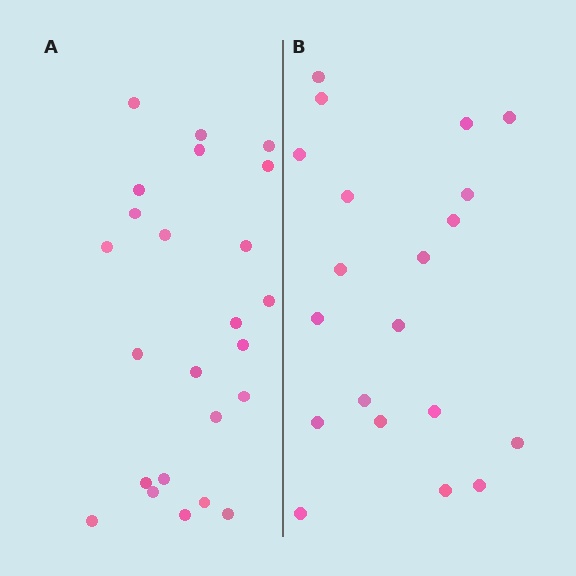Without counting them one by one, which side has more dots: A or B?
Region A (the left region) has more dots.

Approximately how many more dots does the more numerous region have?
Region A has about 4 more dots than region B.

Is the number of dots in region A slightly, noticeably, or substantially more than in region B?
Region A has only slightly more — the two regions are fairly close. The ratio is roughly 1.2 to 1.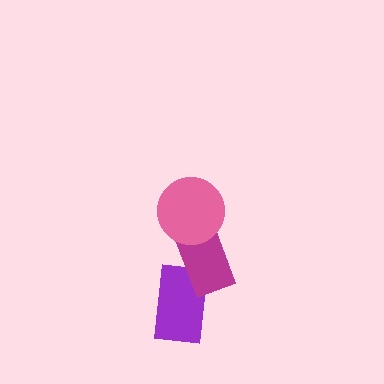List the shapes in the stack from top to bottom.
From top to bottom: the pink circle, the magenta rectangle, the purple rectangle.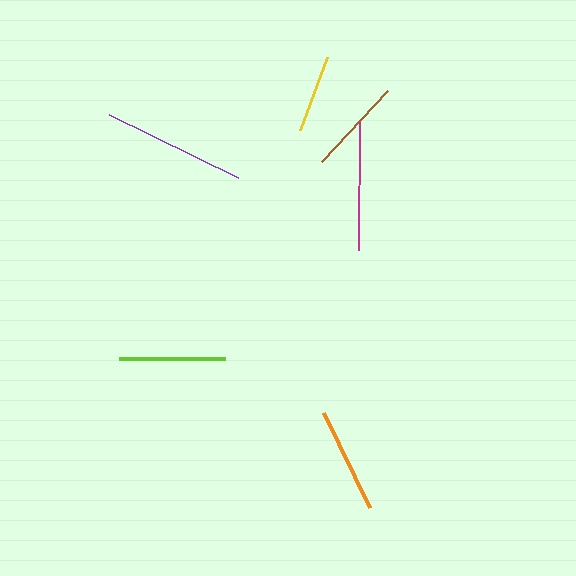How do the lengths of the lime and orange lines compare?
The lime and orange lines are approximately the same length.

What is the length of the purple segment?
The purple segment is approximately 143 pixels long.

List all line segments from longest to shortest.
From longest to shortest: purple, magenta, lime, orange, brown, yellow.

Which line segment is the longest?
The purple line is the longest at approximately 143 pixels.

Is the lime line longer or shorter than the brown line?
The lime line is longer than the brown line.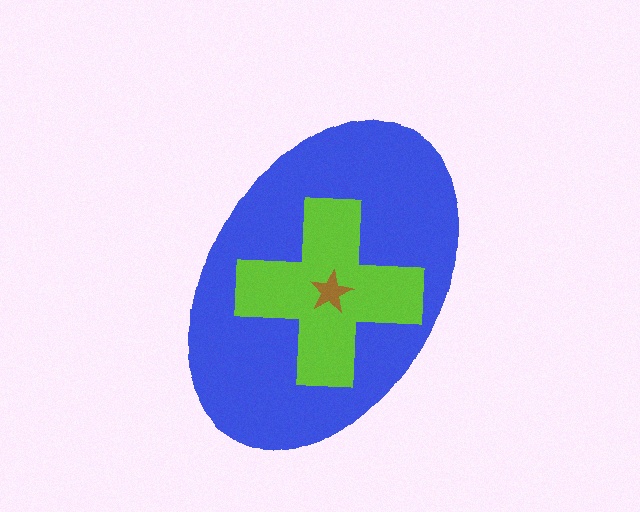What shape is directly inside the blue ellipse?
The lime cross.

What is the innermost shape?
The brown star.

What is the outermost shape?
The blue ellipse.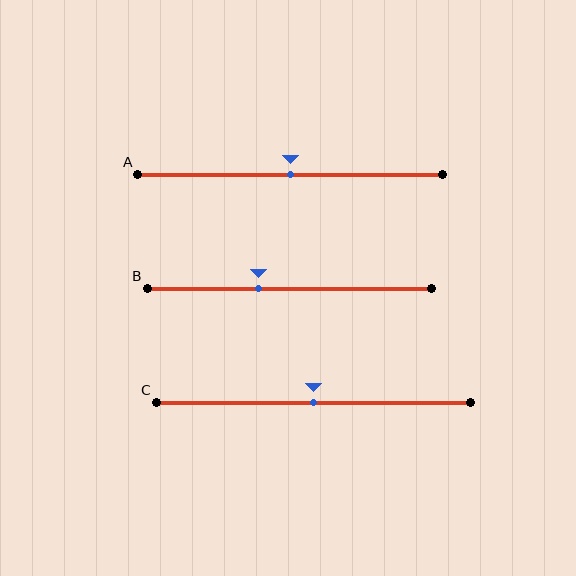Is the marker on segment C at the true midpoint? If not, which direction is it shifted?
Yes, the marker on segment C is at the true midpoint.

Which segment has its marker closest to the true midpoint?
Segment A has its marker closest to the true midpoint.